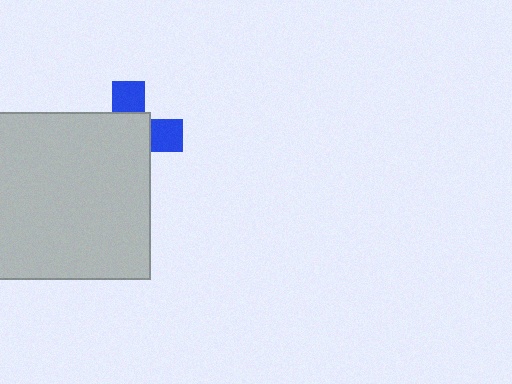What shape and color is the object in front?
The object in front is a light gray square.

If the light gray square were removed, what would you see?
You would see the complete blue cross.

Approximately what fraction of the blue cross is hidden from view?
Roughly 66% of the blue cross is hidden behind the light gray square.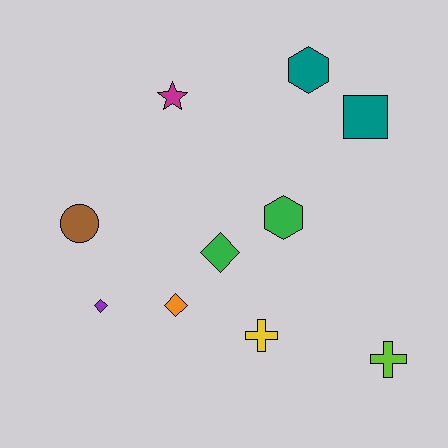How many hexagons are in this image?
There are 2 hexagons.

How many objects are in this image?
There are 10 objects.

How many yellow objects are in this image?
There is 1 yellow object.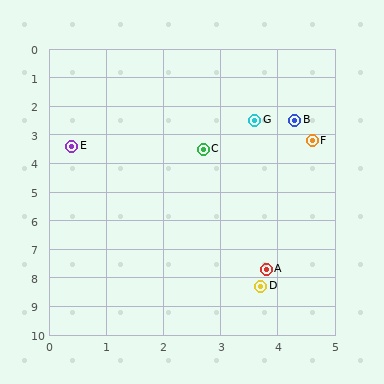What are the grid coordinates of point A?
Point A is at approximately (3.8, 7.7).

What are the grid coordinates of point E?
Point E is at approximately (0.4, 3.4).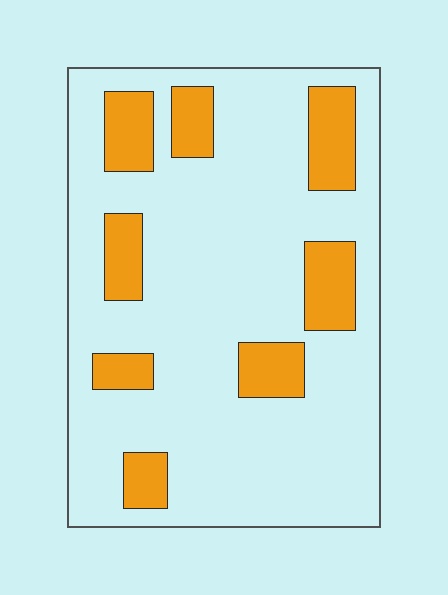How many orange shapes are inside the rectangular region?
8.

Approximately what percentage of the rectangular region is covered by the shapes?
Approximately 20%.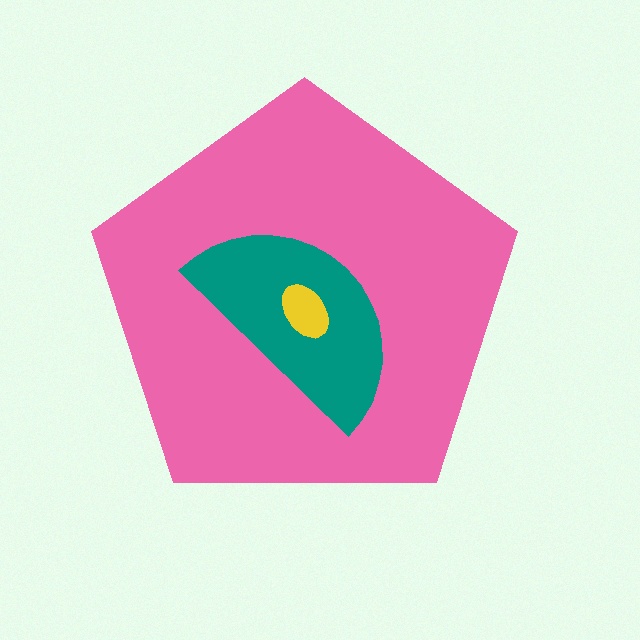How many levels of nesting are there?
3.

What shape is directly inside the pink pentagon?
The teal semicircle.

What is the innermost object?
The yellow ellipse.